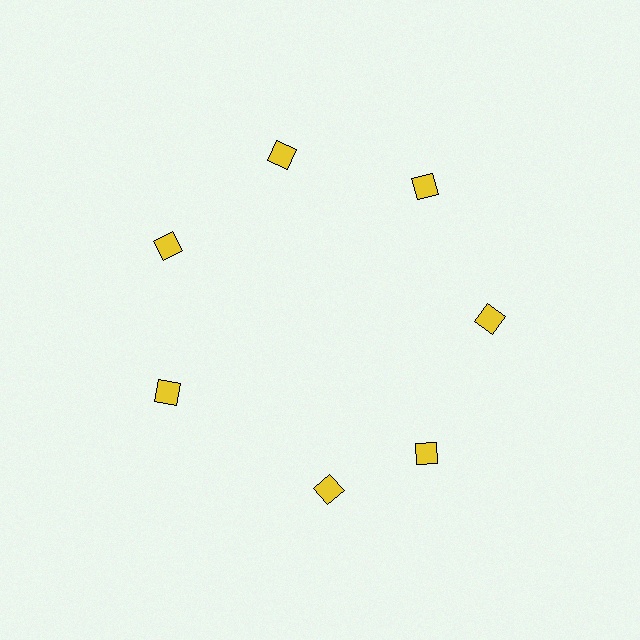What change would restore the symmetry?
The symmetry would be restored by rotating it back into even spacing with its neighbors so that all 7 diamonds sit at equal angles and equal distance from the center.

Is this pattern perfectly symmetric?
No. The 7 yellow diamonds are arranged in a ring, but one element near the 6 o'clock position is rotated out of alignment along the ring, breaking the 7-fold rotational symmetry.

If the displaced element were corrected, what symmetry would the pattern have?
It would have 7-fold rotational symmetry — the pattern would map onto itself every 51 degrees.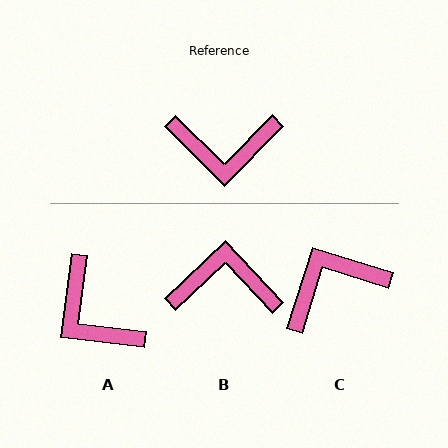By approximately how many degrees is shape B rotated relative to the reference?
Approximately 178 degrees counter-clockwise.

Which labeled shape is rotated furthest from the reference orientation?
B, about 178 degrees away.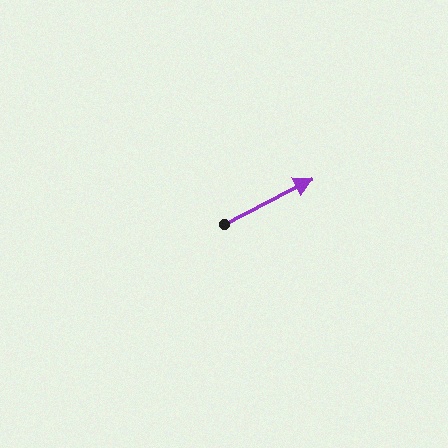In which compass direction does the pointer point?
Northeast.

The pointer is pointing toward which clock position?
Roughly 2 o'clock.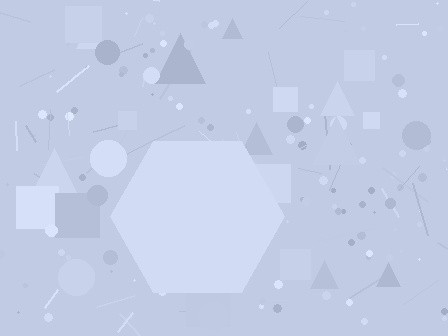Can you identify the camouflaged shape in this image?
The camouflaged shape is a hexagon.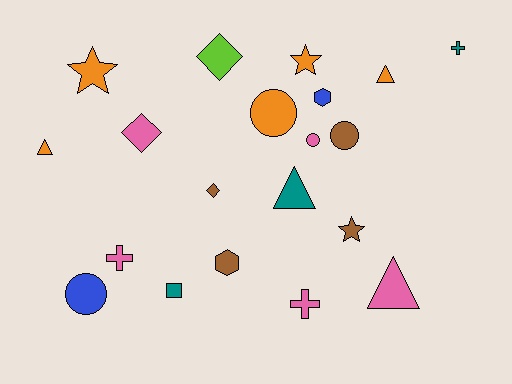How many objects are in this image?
There are 20 objects.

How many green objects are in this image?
There are no green objects.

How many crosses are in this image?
There are 3 crosses.